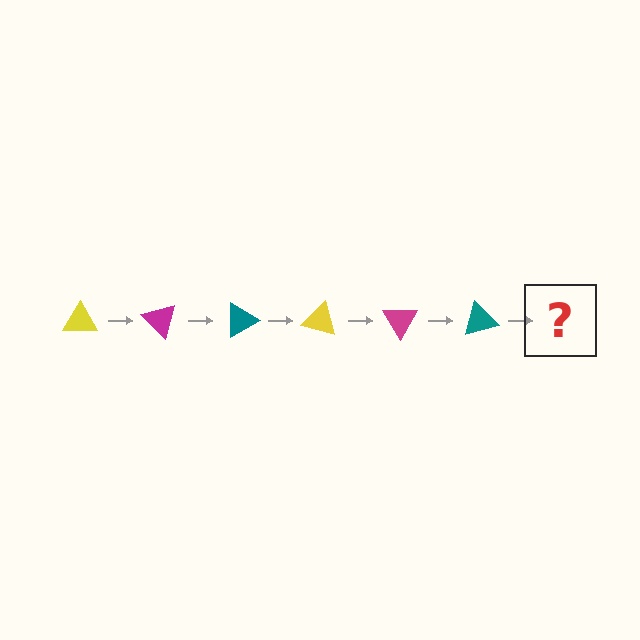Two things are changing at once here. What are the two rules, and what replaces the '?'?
The two rules are that it rotates 45 degrees each step and the color cycles through yellow, magenta, and teal. The '?' should be a yellow triangle, rotated 270 degrees from the start.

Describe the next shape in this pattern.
It should be a yellow triangle, rotated 270 degrees from the start.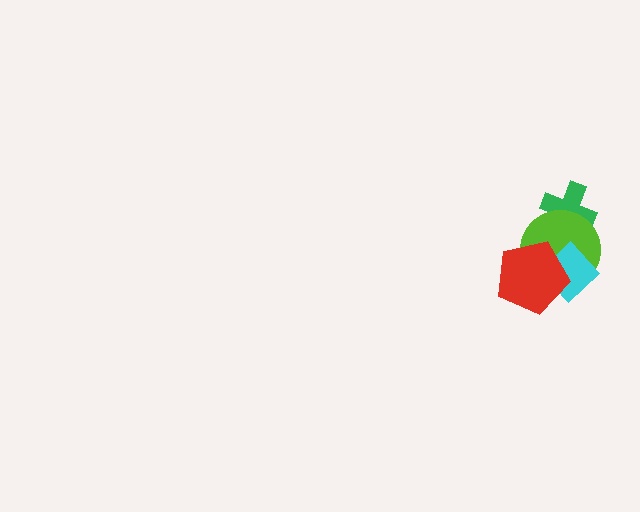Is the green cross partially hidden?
Yes, it is partially covered by another shape.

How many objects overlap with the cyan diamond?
2 objects overlap with the cyan diamond.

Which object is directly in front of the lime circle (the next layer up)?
The cyan diamond is directly in front of the lime circle.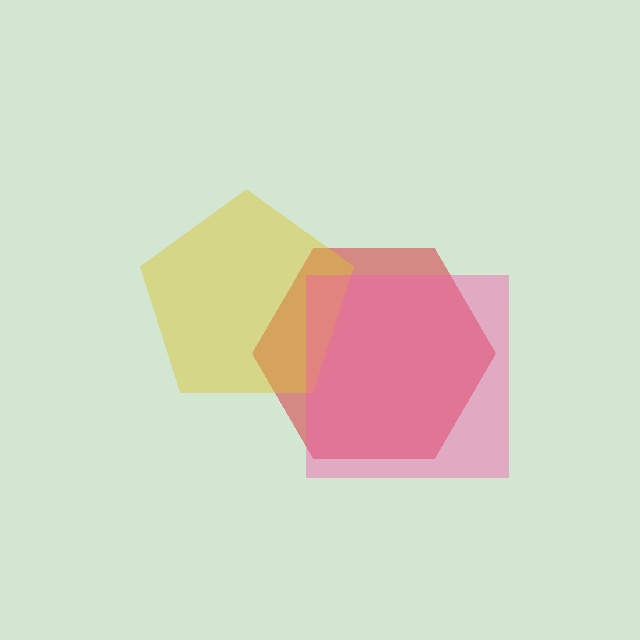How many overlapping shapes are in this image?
There are 3 overlapping shapes in the image.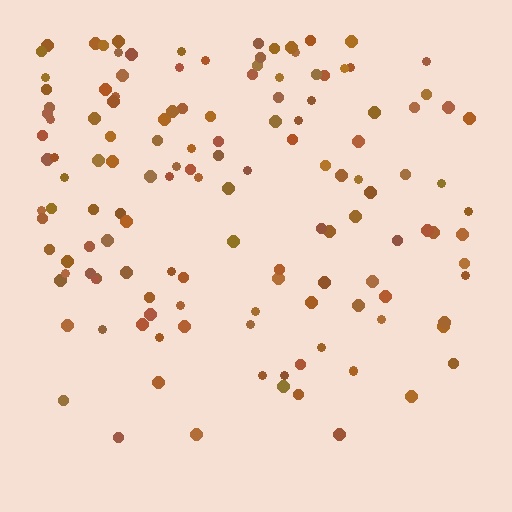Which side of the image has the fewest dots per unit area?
The bottom.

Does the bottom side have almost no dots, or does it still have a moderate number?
Still a moderate number, just noticeably fewer than the top.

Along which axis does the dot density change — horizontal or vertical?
Vertical.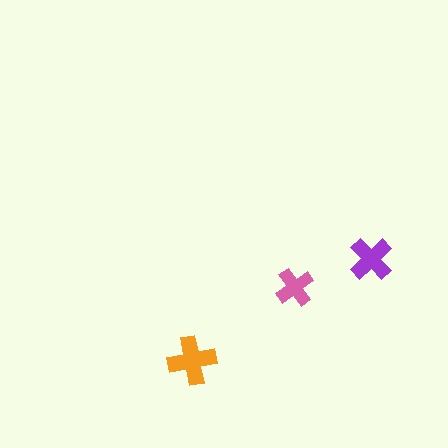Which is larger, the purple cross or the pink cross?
The purple one.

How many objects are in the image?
There are 3 objects in the image.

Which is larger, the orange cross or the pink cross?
The orange one.